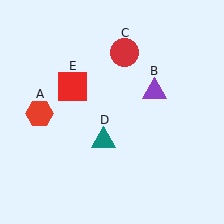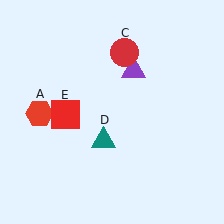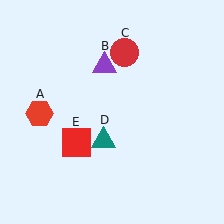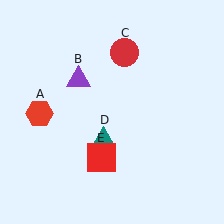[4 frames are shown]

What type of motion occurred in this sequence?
The purple triangle (object B), red square (object E) rotated counterclockwise around the center of the scene.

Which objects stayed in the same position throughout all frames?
Red hexagon (object A) and red circle (object C) and teal triangle (object D) remained stationary.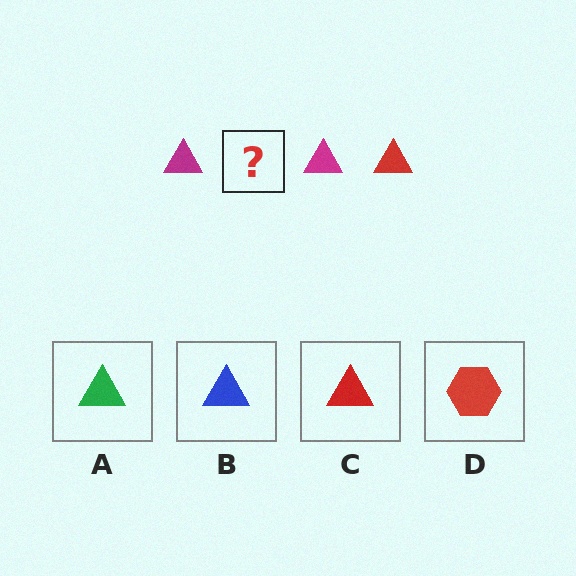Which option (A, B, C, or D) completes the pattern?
C.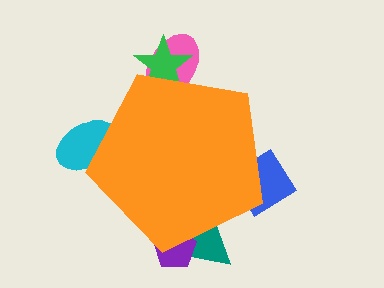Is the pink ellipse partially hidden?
Yes, the pink ellipse is partially hidden behind the orange pentagon.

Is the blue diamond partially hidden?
Yes, the blue diamond is partially hidden behind the orange pentagon.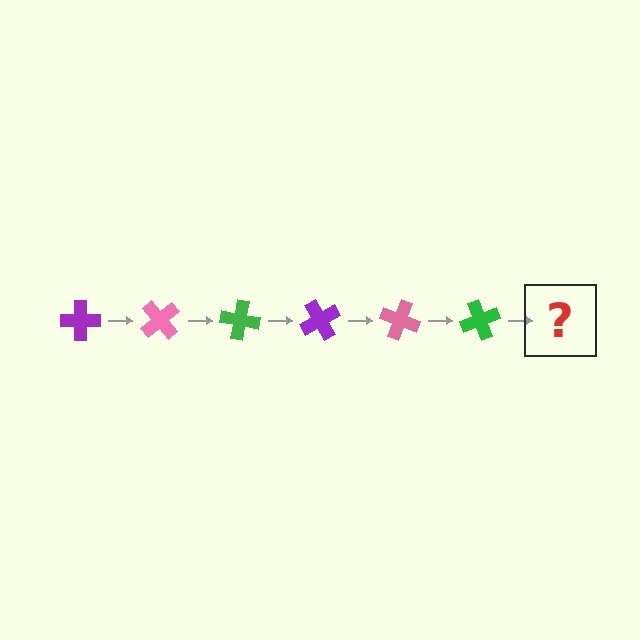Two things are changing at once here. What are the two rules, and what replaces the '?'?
The two rules are that it rotates 50 degrees each step and the color cycles through purple, pink, and green. The '?' should be a purple cross, rotated 300 degrees from the start.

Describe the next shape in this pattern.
It should be a purple cross, rotated 300 degrees from the start.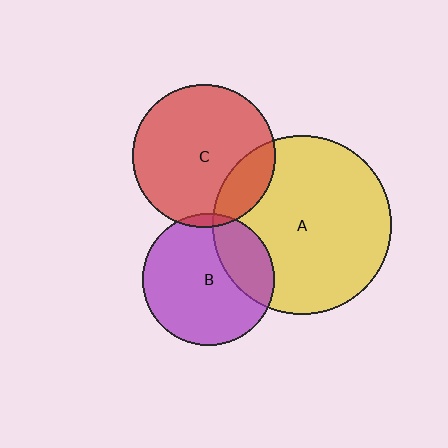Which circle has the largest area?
Circle A (yellow).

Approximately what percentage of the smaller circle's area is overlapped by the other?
Approximately 25%.